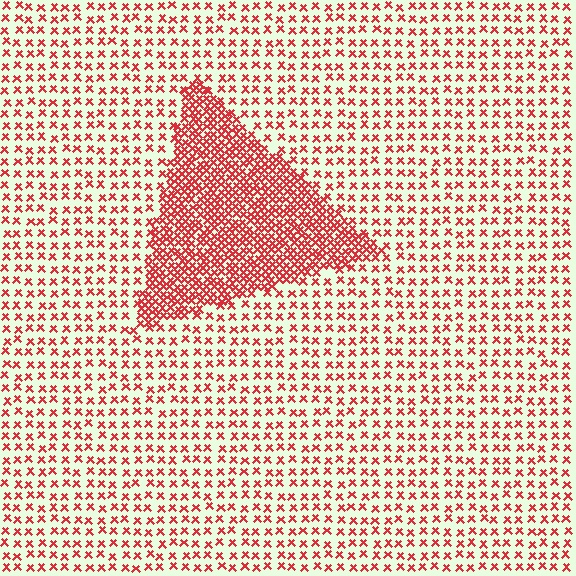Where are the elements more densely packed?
The elements are more densely packed inside the triangle boundary.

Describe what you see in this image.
The image contains small red elements arranged at two different densities. A triangle-shaped region is visible where the elements are more densely packed than the surrounding area.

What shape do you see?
I see a triangle.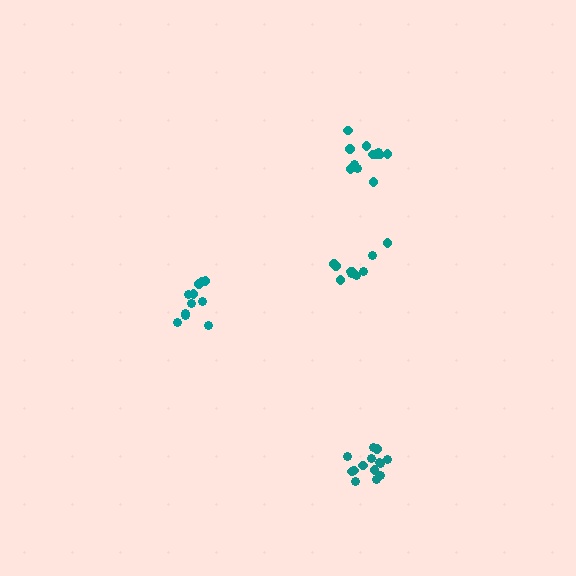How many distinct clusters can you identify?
There are 4 distinct clusters.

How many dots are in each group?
Group 1: 14 dots, Group 2: 11 dots, Group 3: 10 dots, Group 4: 12 dots (47 total).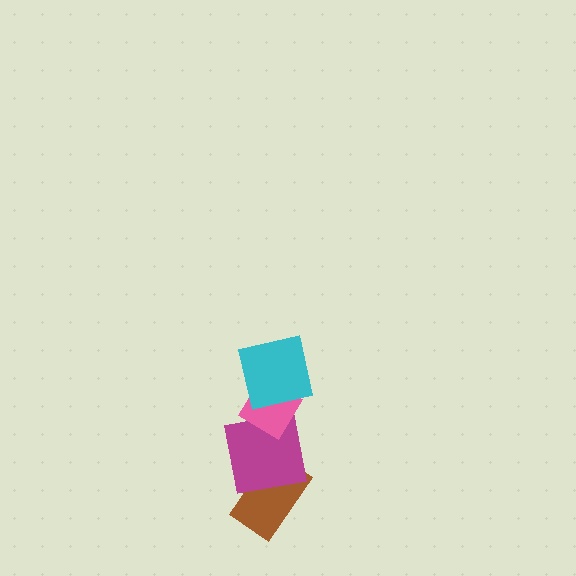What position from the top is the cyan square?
The cyan square is 1st from the top.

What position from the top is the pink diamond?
The pink diamond is 2nd from the top.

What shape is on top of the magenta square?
The pink diamond is on top of the magenta square.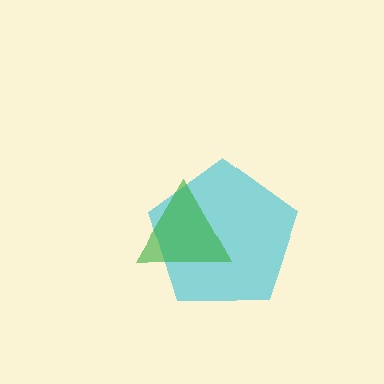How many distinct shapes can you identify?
There are 2 distinct shapes: a cyan pentagon, a green triangle.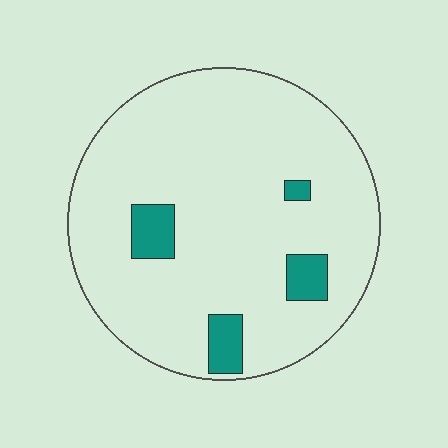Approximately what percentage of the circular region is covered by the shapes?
Approximately 10%.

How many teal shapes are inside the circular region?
4.